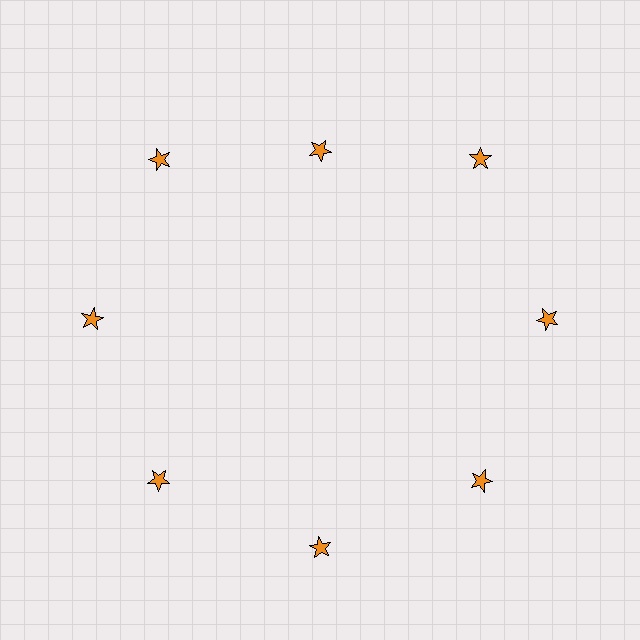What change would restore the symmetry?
The symmetry would be restored by moving it outward, back onto the ring so that all 8 stars sit at equal angles and equal distance from the center.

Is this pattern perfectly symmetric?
No. The 8 orange stars are arranged in a ring, but one element near the 12 o'clock position is pulled inward toward the center, breaking the 8-fold rotational symmetry.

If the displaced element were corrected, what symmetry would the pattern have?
It would have 8-fold rotational symmetry — the pattern would map onto itself every 45 degrees.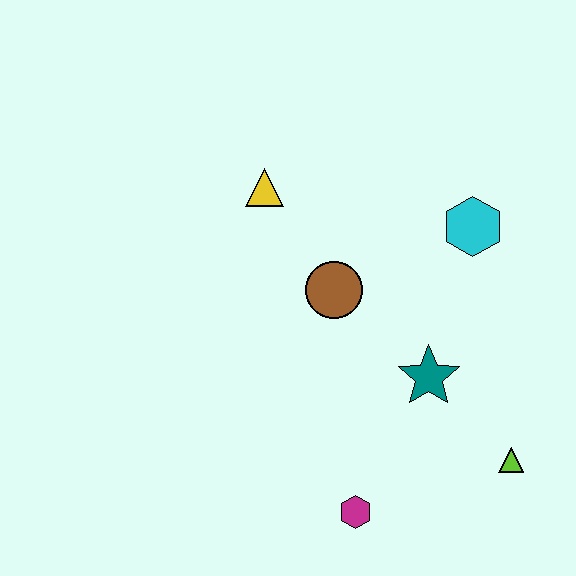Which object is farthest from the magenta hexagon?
The yellow triangle is farthest from the magenta hexagon.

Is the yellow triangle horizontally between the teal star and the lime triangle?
No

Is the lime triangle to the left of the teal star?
No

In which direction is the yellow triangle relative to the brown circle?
The yellow triangle is above the brown circle.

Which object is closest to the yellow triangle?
The brown circle is closest to the yellow triangle.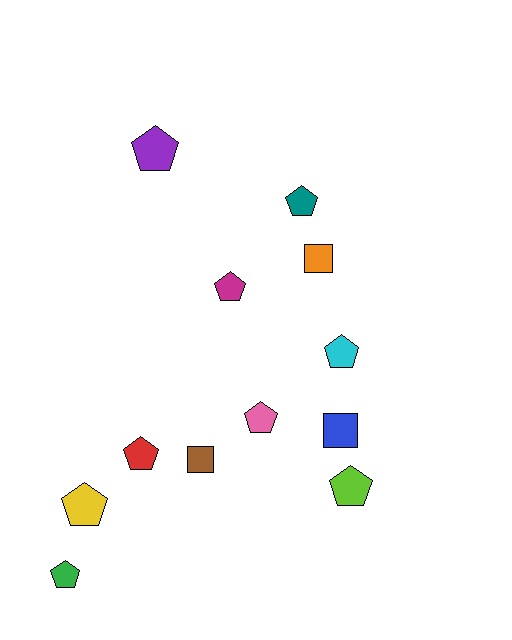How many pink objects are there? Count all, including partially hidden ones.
There is 1 pink object.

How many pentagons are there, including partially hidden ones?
There are 9 pentagons.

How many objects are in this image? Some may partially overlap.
There are 12 objects.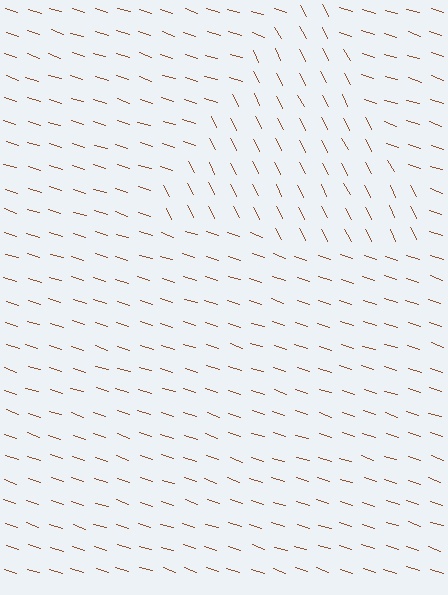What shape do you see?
I see a triangle.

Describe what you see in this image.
The image is filled with small brown line segments. A triangle region in the image has lines oriented differently from the surrounding lines, creating a visible texture boundary.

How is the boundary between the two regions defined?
The boundary is defined purely by a change in line orientation (approximately 45 degrees difference). All lines are the same color and thickness.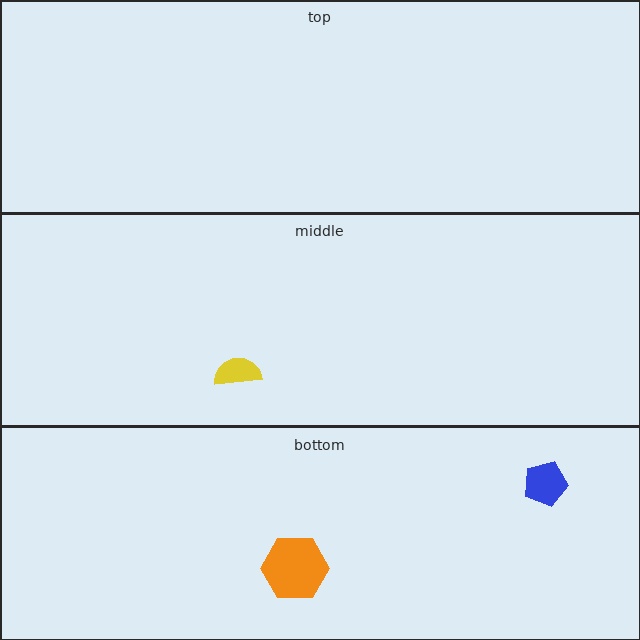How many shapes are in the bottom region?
2.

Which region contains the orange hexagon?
The bottom region.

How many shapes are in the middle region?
1.